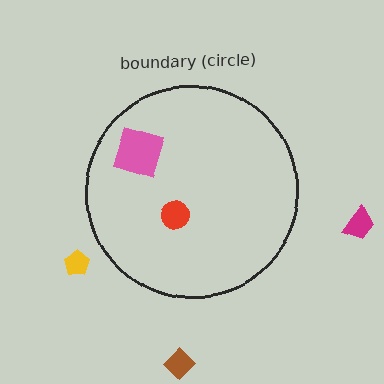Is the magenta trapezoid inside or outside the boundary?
Outside.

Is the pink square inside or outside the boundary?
Inside.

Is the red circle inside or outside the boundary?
Inside.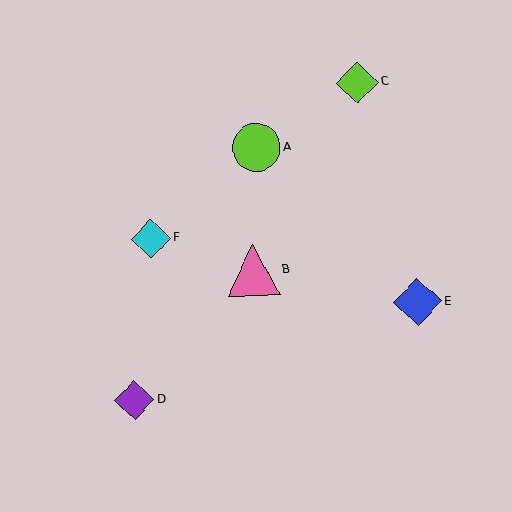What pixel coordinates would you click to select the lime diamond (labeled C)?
Click at (357, 83) to select the lime diamond C.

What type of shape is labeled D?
Shape D is a purple diamond.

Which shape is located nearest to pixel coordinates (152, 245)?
The cyan diamond (labeled F) at (151, 239) is nearest to that location.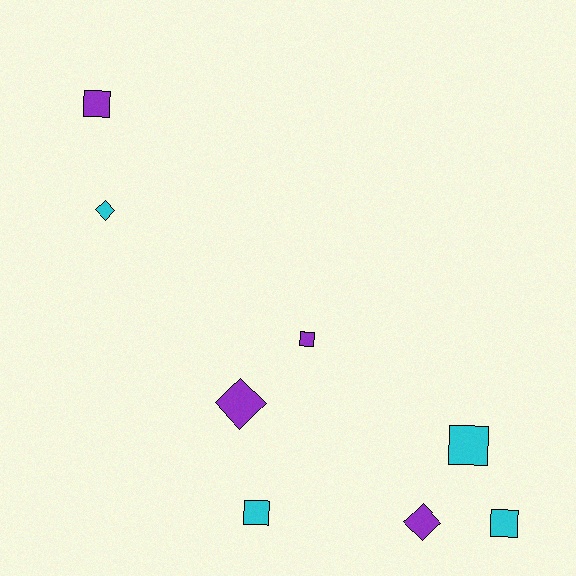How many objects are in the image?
There are 8 objects.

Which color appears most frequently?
Purple, with 4 objects.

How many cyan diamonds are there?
There is 1 cyan diamond.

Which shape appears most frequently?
Square, with 5 objects.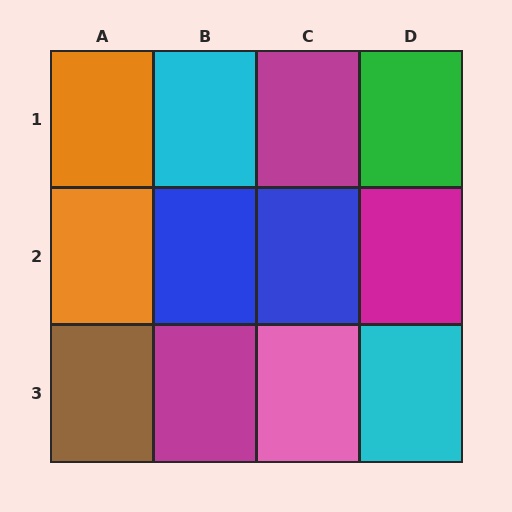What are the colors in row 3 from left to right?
Brown, magenta, pink, cyan.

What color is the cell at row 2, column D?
Magenta.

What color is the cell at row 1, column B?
Cyan.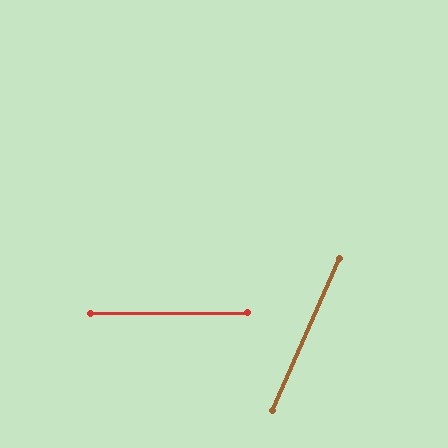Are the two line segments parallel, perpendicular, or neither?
Neither parallel nor perpendicular — they differ by about 66°.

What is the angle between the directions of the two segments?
Approximately 66 degrees.